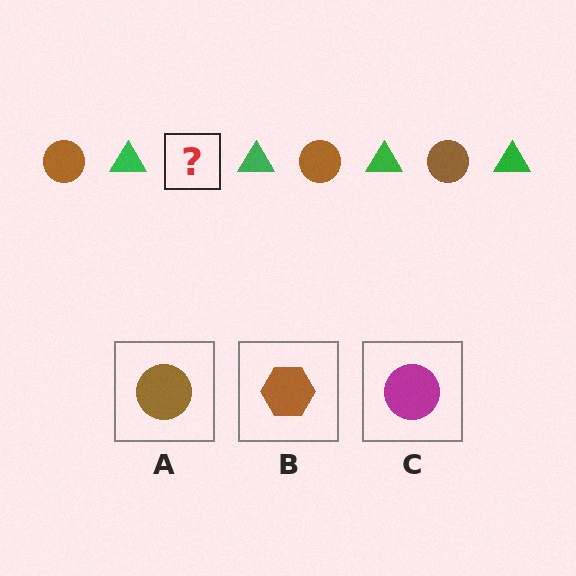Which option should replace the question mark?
Option A.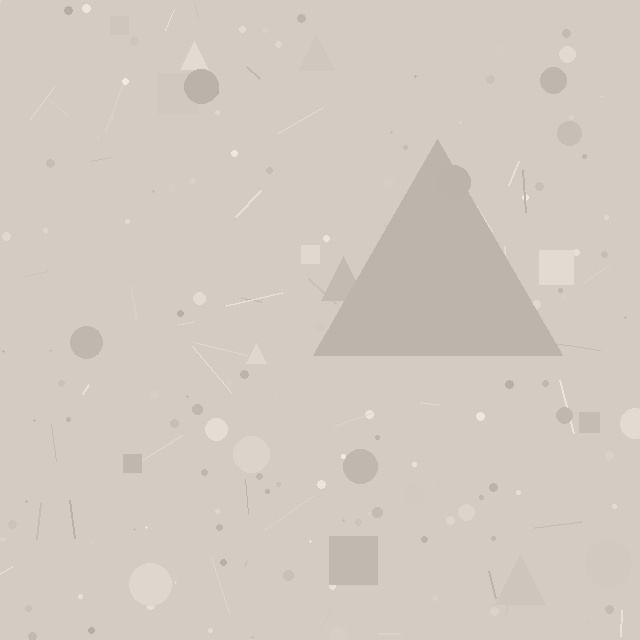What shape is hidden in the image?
A triangle is hidden in the image.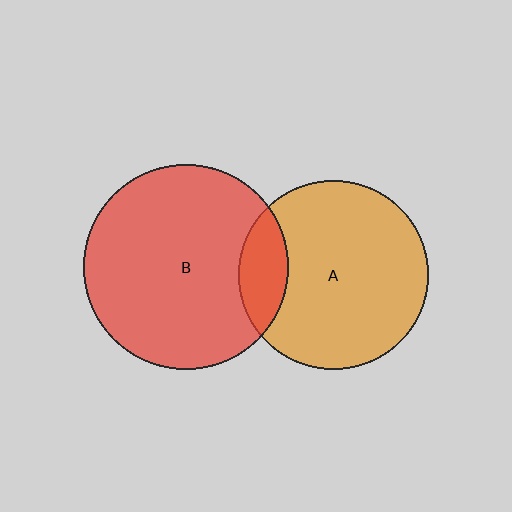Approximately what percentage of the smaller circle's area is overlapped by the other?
Approximately 15%.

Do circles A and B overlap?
Yes.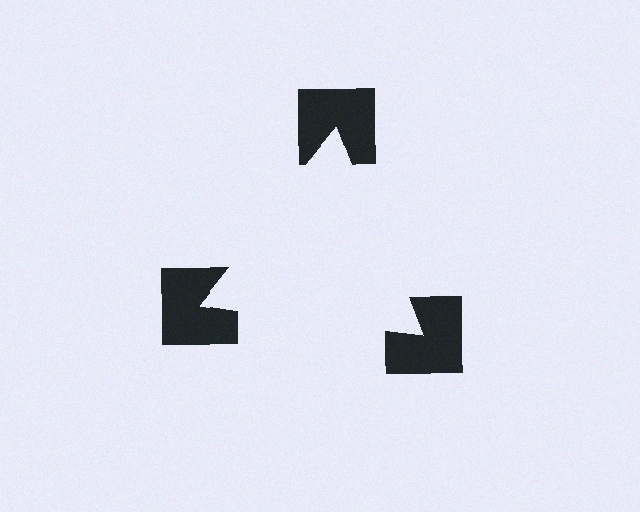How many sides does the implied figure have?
3 sides.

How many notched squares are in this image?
There are 3 — one at each vertex of the illusory triangle.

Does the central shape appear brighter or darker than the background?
It typically appears slightly brighter than the background, even though no actual brightness change is drawn.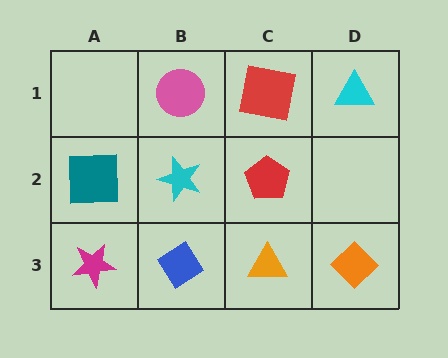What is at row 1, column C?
A red square.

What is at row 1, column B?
A pink circle.